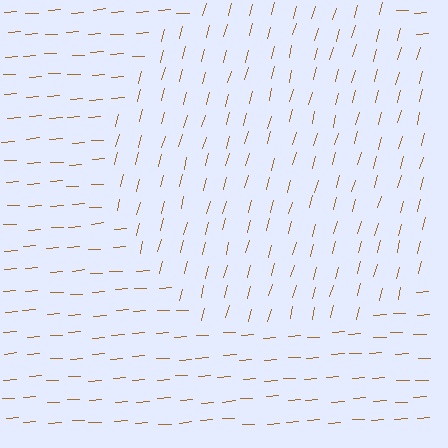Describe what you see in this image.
The image is filled with small brown line segments. A circle region in the image has lines oriented differently from the surrounding lines, creating a visible texture boundary.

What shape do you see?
I see a circle.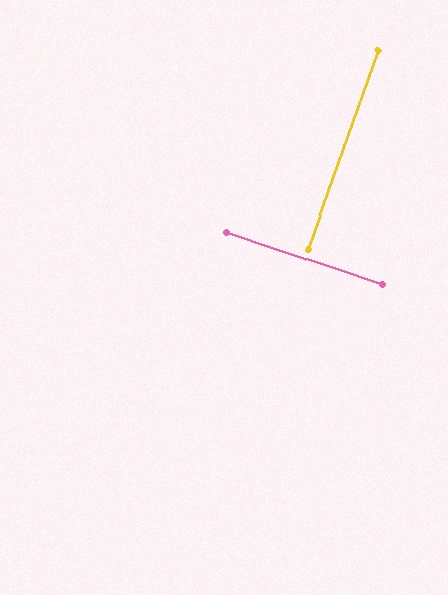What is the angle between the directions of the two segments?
Approximately 89 degrees.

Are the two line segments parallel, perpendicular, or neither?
Perpendicular — they meet at approximately 89°.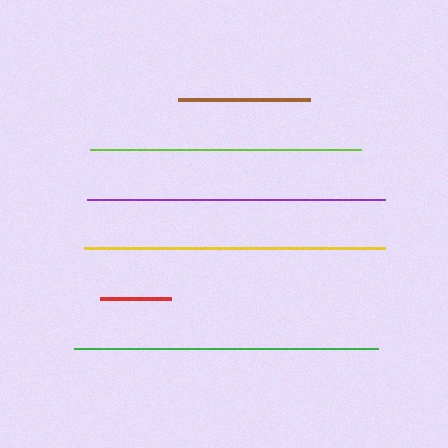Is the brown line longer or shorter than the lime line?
The lime line is longer than the brown line.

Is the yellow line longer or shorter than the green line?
The green line is longer than the yellow line.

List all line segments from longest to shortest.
From longest to shortest: green, yellow, purple, lime, brown, red.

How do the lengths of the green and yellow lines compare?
The green and yellow lines are approximately the same length.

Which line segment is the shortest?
The red line is the shortest at approximately 71 pixels.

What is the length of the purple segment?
The purple segment is approximately 297 pixels long.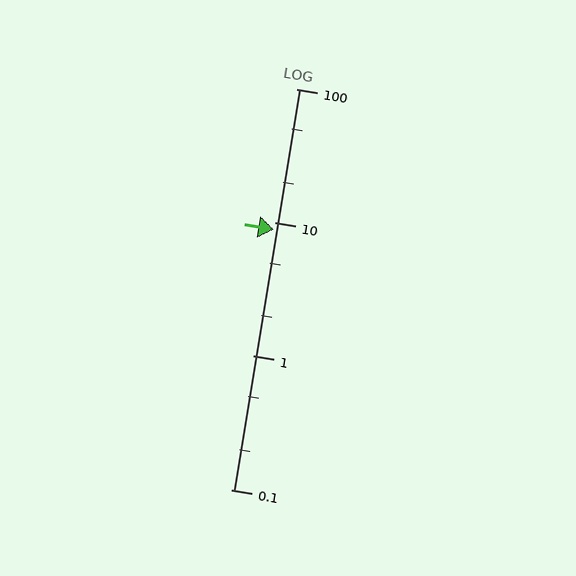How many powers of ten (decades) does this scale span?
The scale spans 3 decades, from 0.1 to 100.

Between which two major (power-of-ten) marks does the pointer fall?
The pointer is between 1 and 10.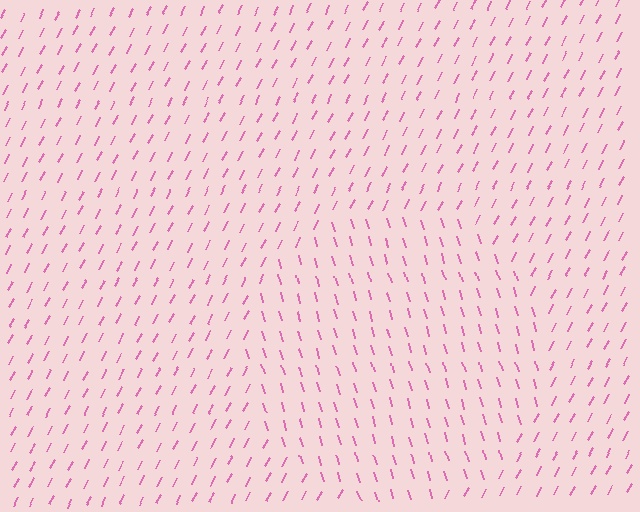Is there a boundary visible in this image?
Yes, there is a texture boundary formed by a change in line orientation.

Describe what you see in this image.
The image is filled with small pink line segments. A circle region in the image has lines oriented differently from the surrounding lines, creating a visible texture boundary.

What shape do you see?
I see a circle.